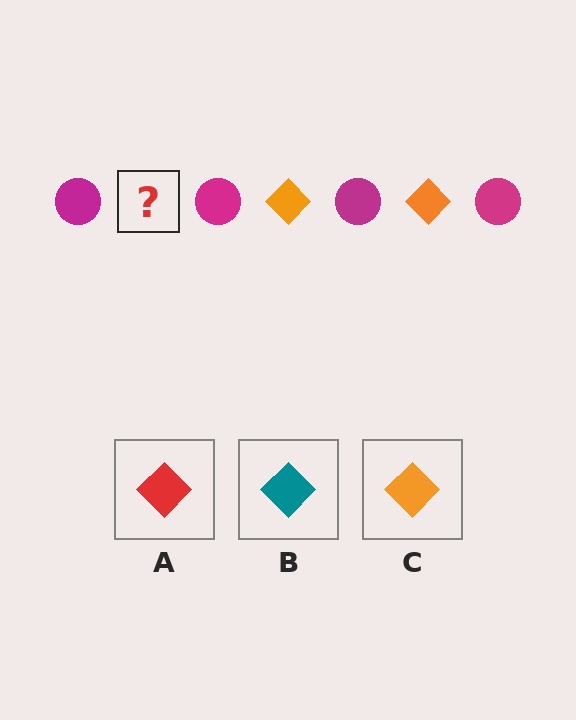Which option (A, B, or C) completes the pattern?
C.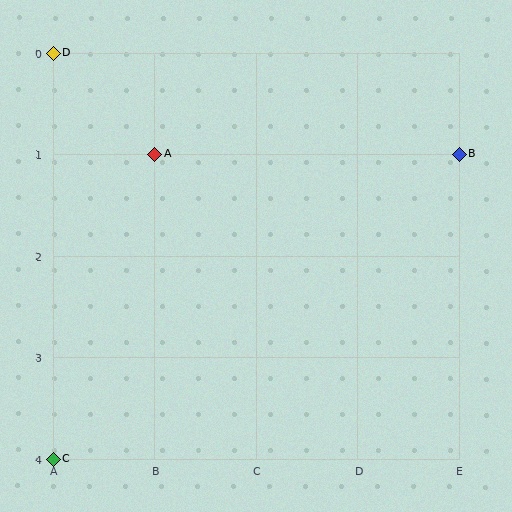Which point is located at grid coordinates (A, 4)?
Point C is at (A, 4).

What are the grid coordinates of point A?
Point A is at grid coordinates (B, 1).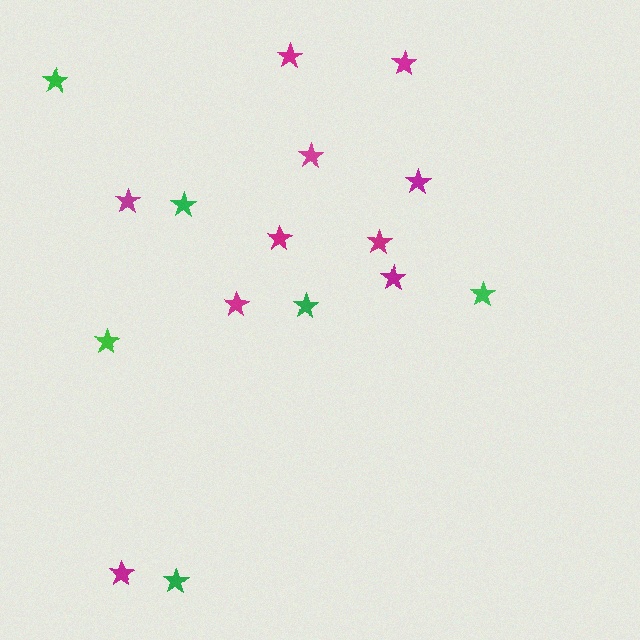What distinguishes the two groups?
There are 2 groups: one group of green stars (6) and one group of magenta stars (10).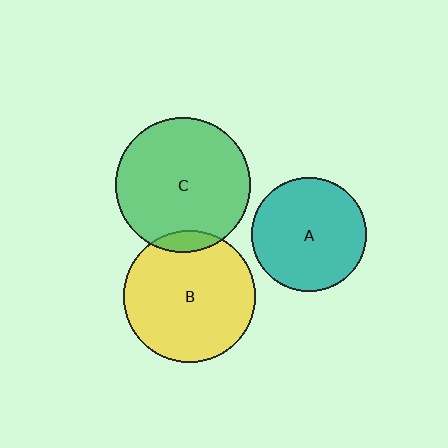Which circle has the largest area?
Circle C (green).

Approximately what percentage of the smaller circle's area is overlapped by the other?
Approximately 10%.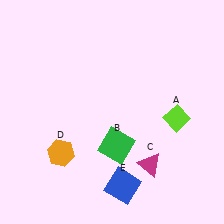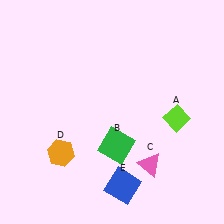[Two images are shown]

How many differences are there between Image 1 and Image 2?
There is 1 difference between the two images.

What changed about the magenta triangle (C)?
In Image 1, C is magenta. In Image 2, it changed to pink.